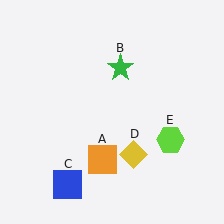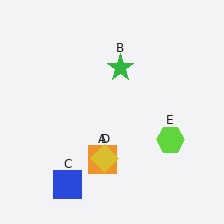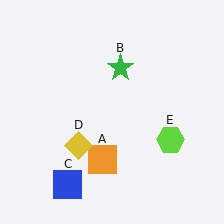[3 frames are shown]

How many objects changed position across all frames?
1 object changed position: yellow diamond (object D).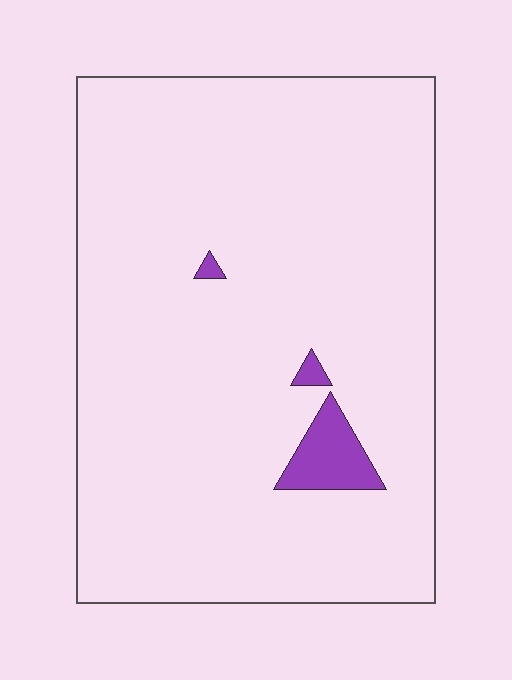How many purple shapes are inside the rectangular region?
3.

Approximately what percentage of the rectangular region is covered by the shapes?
Approximately 5%.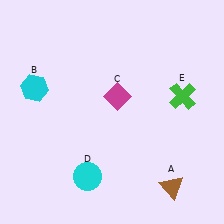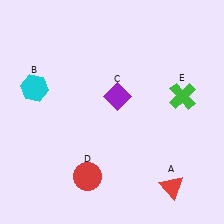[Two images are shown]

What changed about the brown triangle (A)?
In Image 1, A is brown. In Image 2, it changed to red.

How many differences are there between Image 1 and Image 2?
There are 3 differences between the two images.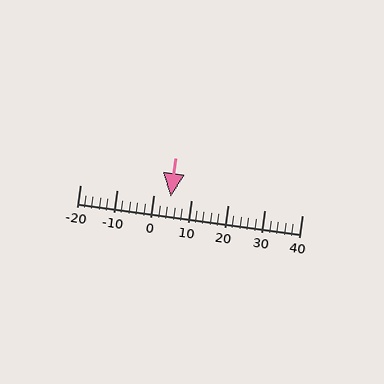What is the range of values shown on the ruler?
The ruler shows values from -20 to 40.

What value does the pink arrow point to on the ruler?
The pink arrow points to approximately 4.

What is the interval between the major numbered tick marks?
The major tick marks are spaced 10 units apart.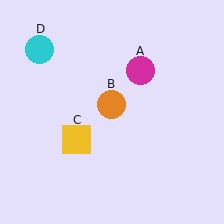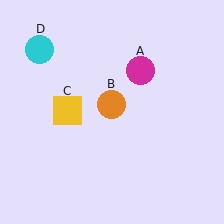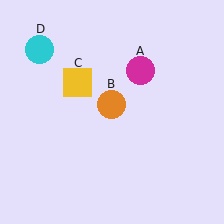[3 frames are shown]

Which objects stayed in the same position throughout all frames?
Magenta circle (object A) and orange circle (object B) and cyan circle (object D) remained stationary.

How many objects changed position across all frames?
1 object changed position: yellow square (object C).